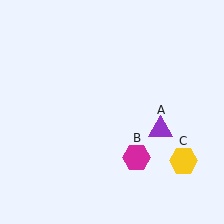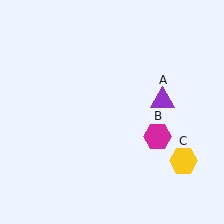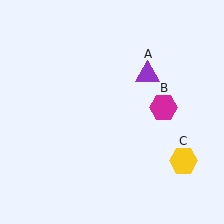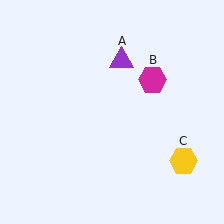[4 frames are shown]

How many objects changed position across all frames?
2 objects changed position: purple triangle (object A), magenta hexagon (object B).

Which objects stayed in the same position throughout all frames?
Yellow hexagon (object C) remained stationary.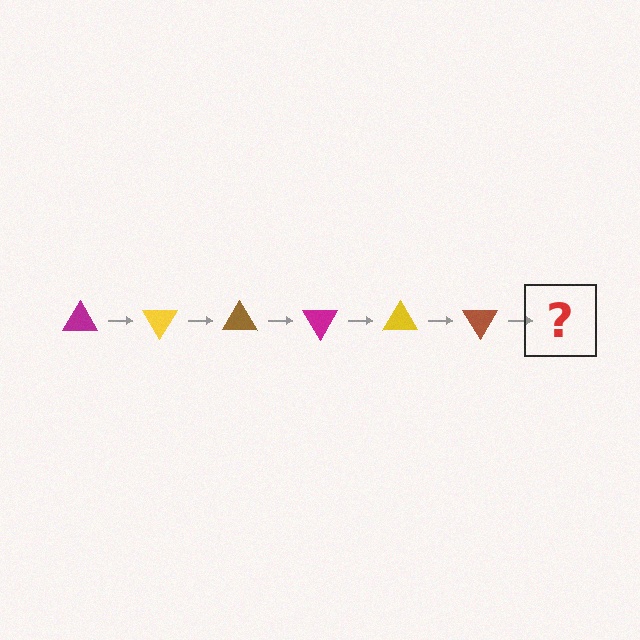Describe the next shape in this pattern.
It should be a magenta triangle, rotated 360 degrees from the start.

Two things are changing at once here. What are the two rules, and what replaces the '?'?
The two rules are that it rotates 60 degrees each step and the color cycles through magenta, yellow, and brown. The '?' should be a magenta triangle, rotated 360 degrees from the start.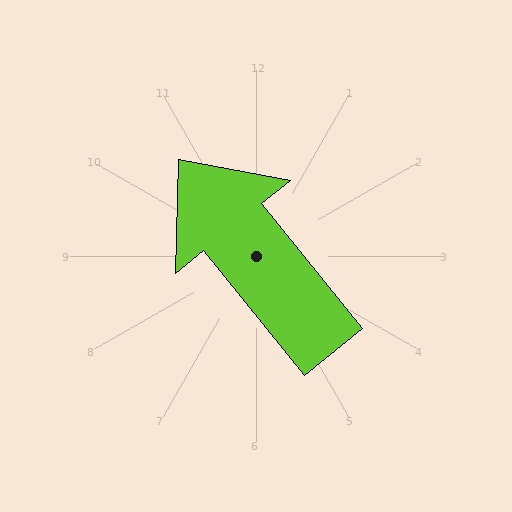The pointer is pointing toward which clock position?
Roughly 11 o'clock.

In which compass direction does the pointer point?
Northwest.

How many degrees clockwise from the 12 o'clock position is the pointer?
Approximately 321 degrees.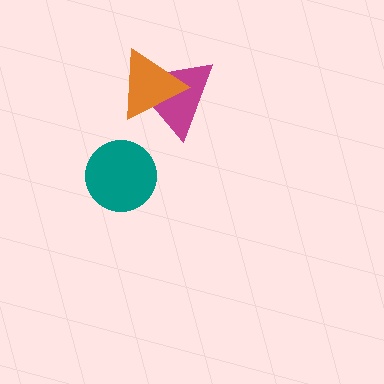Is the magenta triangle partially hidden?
Yes, it is partially covered by another shape.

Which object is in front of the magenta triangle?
The orange triangle is in front of the magenta triangle.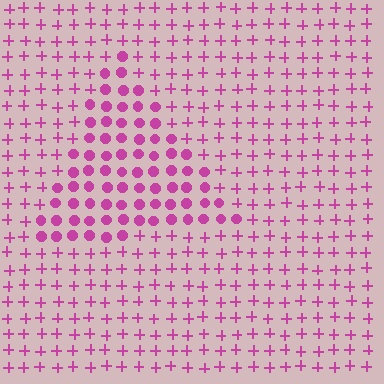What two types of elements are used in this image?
The image uses circles inside the triangle region and plus signs outside it.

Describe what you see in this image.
The image is filled with small magenta elements arranged in a uniform grid. A triangle-shaped region contains circles, while the surrounding area contains plus signs. The boundary is defined purely by the change in element shape.